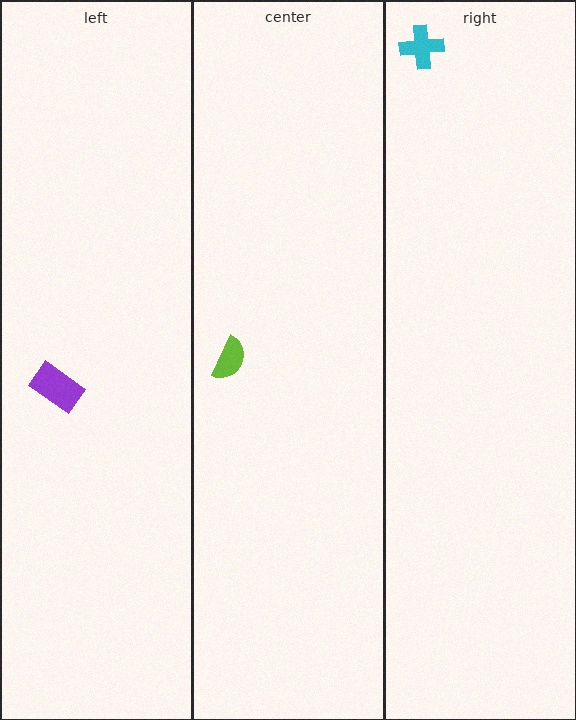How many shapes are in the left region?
1.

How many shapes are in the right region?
1.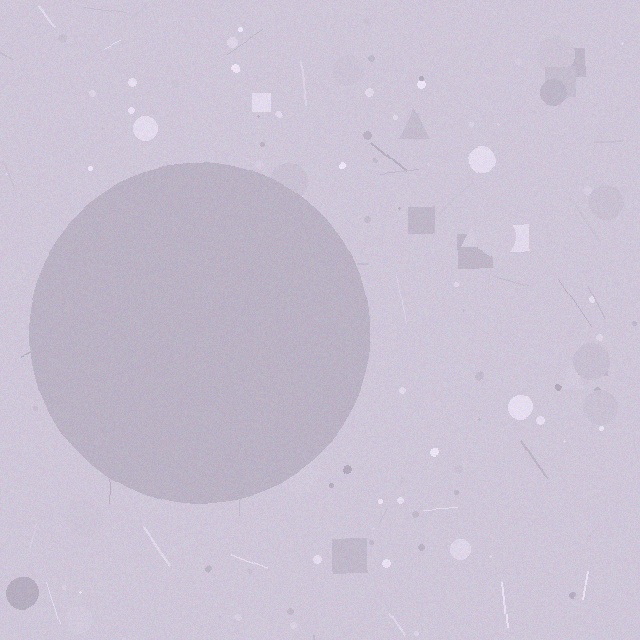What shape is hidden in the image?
A circle is hidden in the image.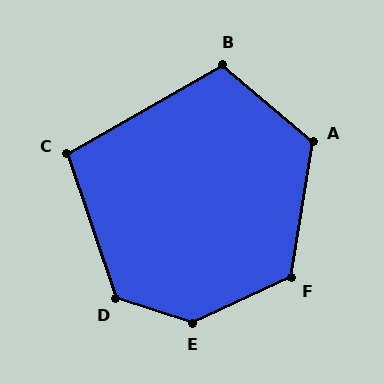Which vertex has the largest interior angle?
E, at approximately 138 degrees.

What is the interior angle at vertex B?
Approximately 110 degrees (obtuse).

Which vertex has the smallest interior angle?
C, at approximately 101 degrees.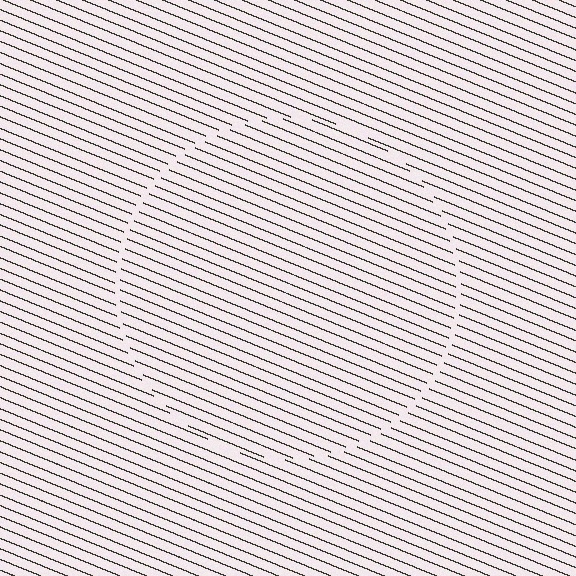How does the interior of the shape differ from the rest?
The interior of the shape contains the same grating, shifted by half a period — the contour is defined by the phase discontinuity where line-ends from the inner and outer gratings abut.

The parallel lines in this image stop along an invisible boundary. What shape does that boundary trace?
An illusory circle. The interior of the shape contains the same grating, shifted by half a period — the contour is defined by the phase discontinuity where line-ends from the inner and outer gratings abut.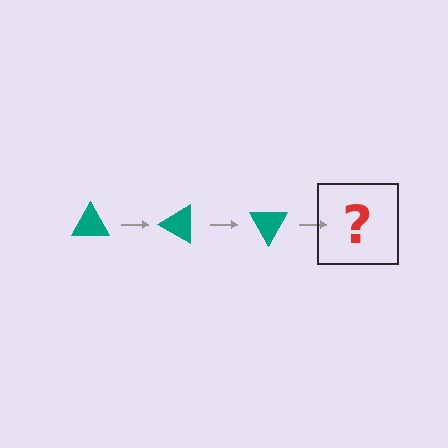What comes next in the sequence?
The next element should be a teal triangle rotated 90 degrees.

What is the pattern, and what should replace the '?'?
The pattern is that the triangle rotates 30 degrees each step. The '?' should be a teal triangle rotated 90 degrees.